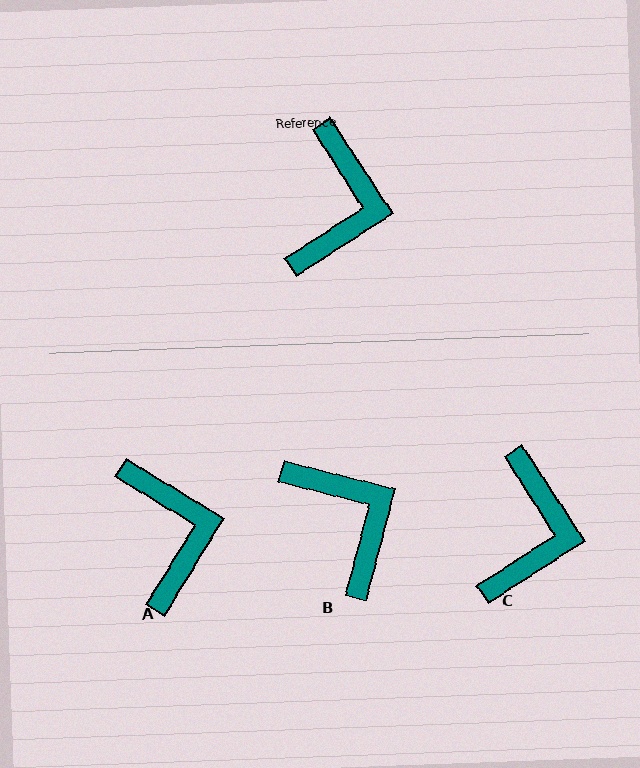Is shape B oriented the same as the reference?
No, it is off by about 43 degrees.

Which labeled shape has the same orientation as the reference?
C.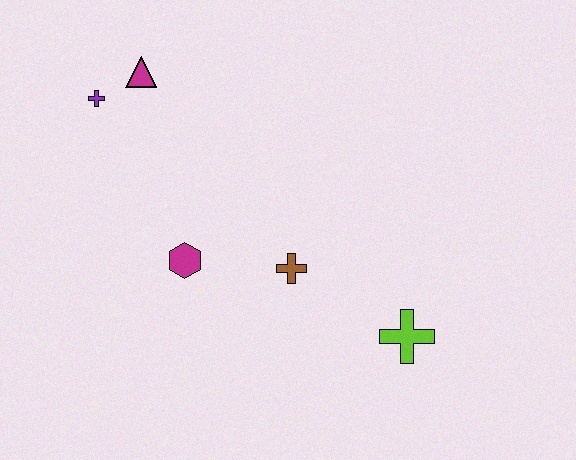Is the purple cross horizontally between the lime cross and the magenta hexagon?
No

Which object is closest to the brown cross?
The magenta hexagon is closest to the brown cross.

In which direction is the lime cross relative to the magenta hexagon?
The lime cross is to the right of the magenta hexagon.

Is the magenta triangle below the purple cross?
No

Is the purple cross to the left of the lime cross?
Yes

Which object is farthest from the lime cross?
The purple cross is farthest from the lime cross.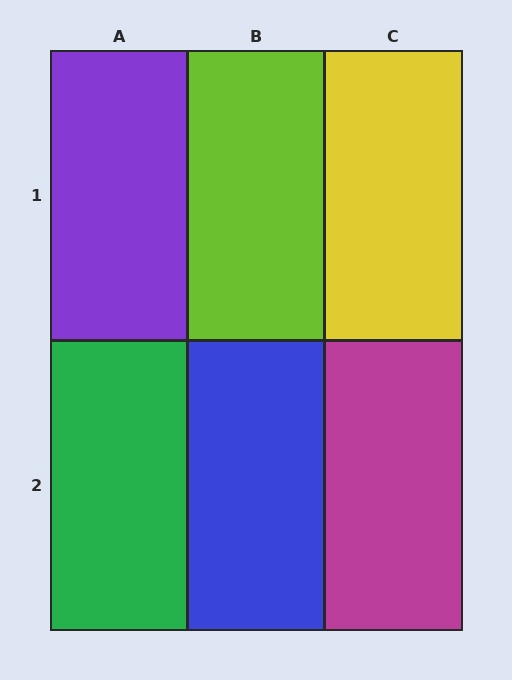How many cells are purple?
1 cell is purple.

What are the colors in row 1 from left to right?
Purple, lime, yellow.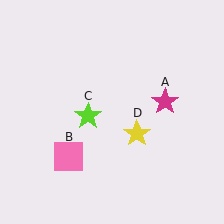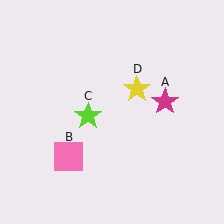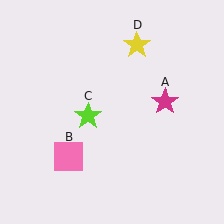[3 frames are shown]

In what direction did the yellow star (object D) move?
The yellow star (object D) moved up.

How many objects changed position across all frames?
1 object changed position: yellow star (object D).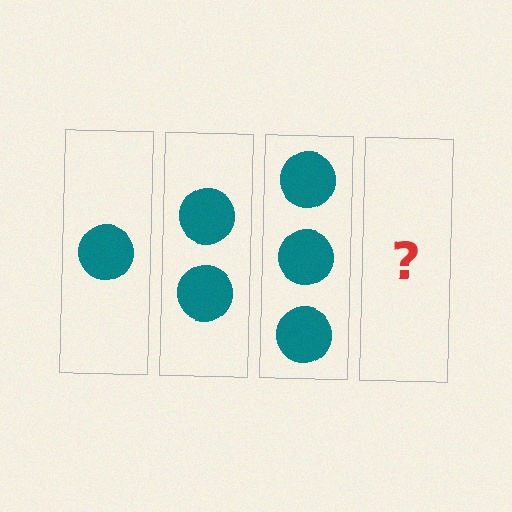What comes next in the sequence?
The next element should be 4 circles.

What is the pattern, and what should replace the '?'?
The pattern is that each step adds one more circle. The '?' should be 4 circles.